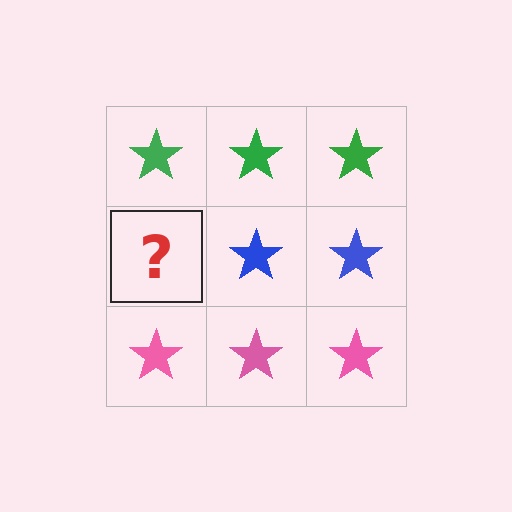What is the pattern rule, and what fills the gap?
The rule is that each row has a consistent color. The gap should be filled with a blue star.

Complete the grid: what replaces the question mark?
The question mark should be replaced with a blue star.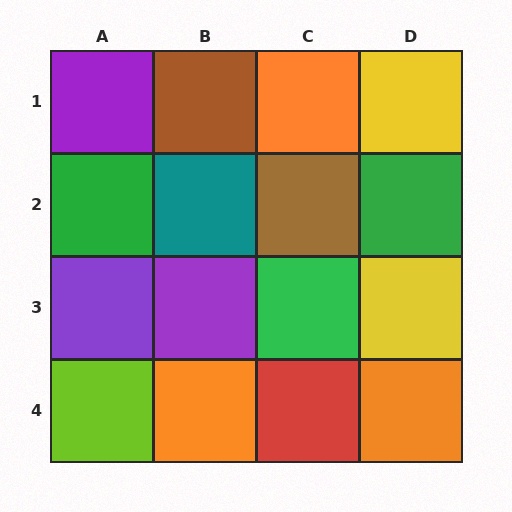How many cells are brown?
2 cells are brown.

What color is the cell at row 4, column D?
Orange.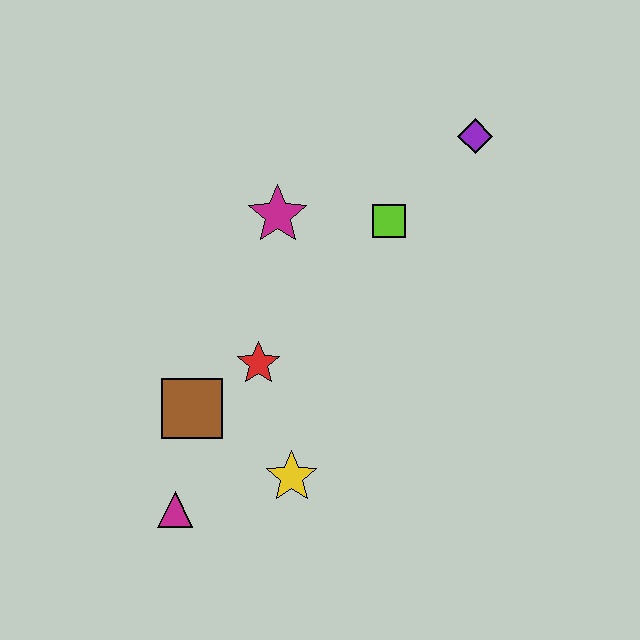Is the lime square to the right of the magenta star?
Yes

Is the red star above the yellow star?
Yes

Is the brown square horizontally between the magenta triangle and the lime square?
Yes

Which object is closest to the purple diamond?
The lime square is closest to the purple diamond.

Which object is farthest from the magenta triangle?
The purple diamond is farthest from the magenta triangle.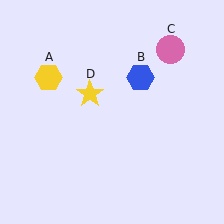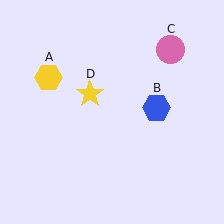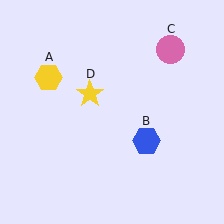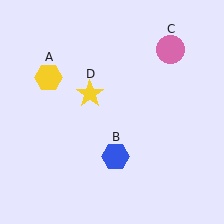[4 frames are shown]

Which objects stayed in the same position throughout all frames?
Yellow hexagon (object A) and pink circle (object C) and yellow star (object D) remained stationary.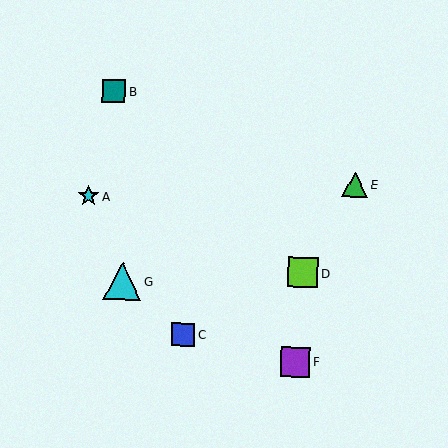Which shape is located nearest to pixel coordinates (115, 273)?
The cyan triangle (labeled G) at (122, 281) is nearest to that location.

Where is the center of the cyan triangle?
The center of the cyan triangle is at (122, 281).